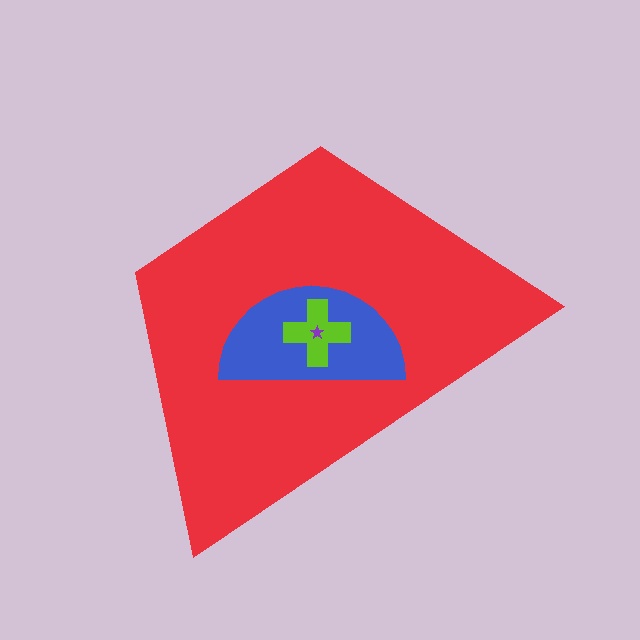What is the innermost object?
The purple star.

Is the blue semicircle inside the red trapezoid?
Yes.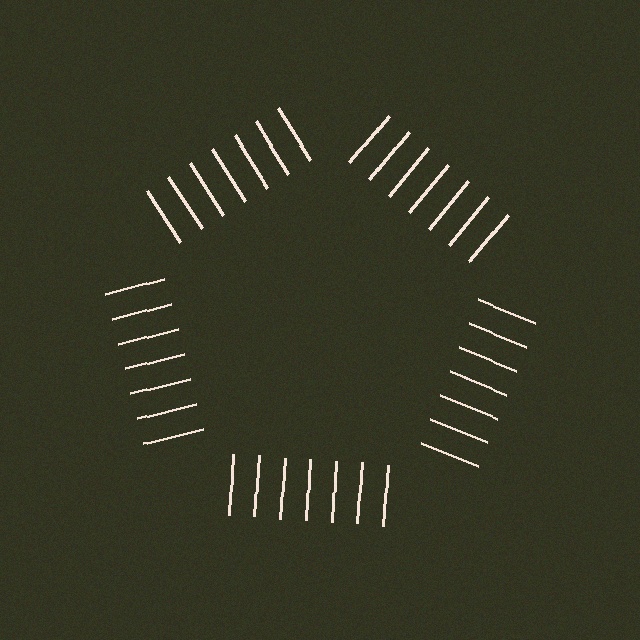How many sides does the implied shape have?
5 sides — the line-ends trace a pentagon.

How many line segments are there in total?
35 — 7 along each of the 5 edges.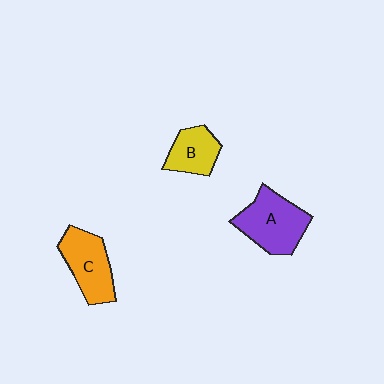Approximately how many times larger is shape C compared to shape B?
Approximately 1.4 times.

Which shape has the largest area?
Shape A (purple).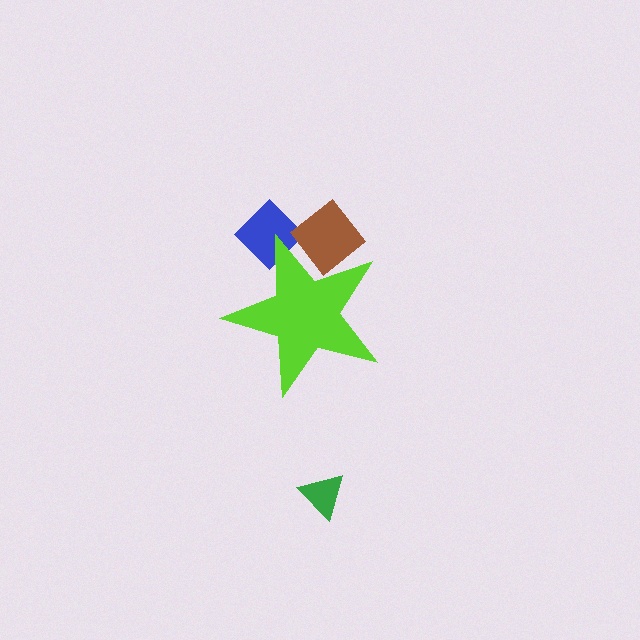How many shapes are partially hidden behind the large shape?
2 shapes are partially hidden.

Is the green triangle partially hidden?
No, the green triangle is fully visible.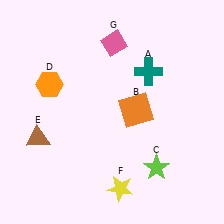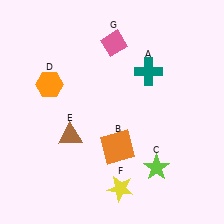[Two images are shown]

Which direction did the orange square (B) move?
The orange square (B) moved down.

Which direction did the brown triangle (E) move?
The brown triangle (E) moved right.